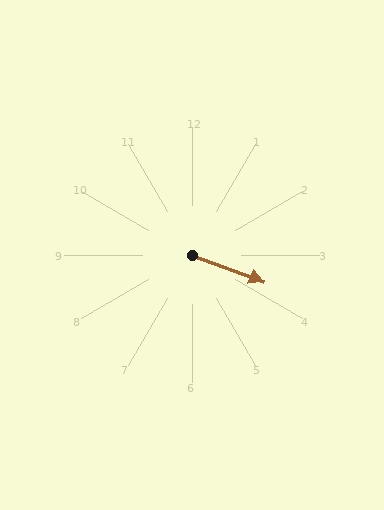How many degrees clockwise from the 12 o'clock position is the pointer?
Approximately 110 degrees.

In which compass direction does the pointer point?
East.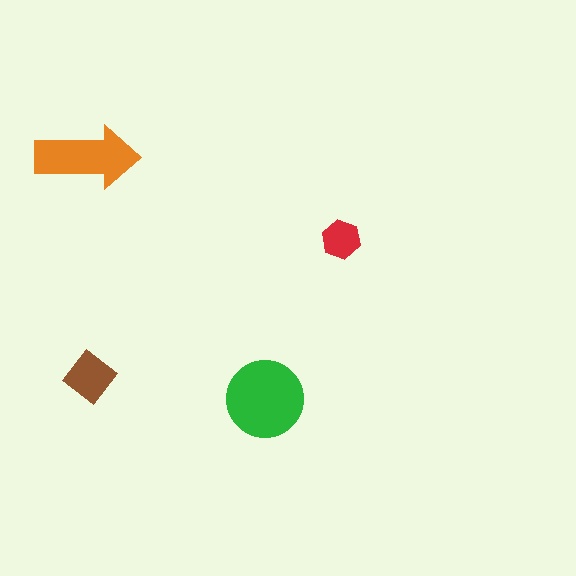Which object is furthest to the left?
The orange arrow is leftmost.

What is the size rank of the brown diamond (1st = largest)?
3rd.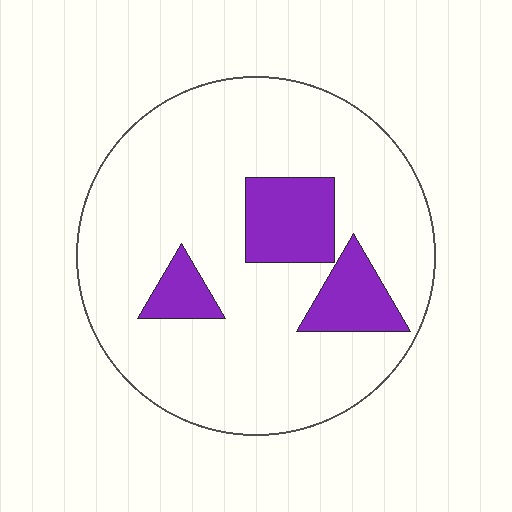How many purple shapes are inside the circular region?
3.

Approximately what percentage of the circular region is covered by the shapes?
Approximately 15%.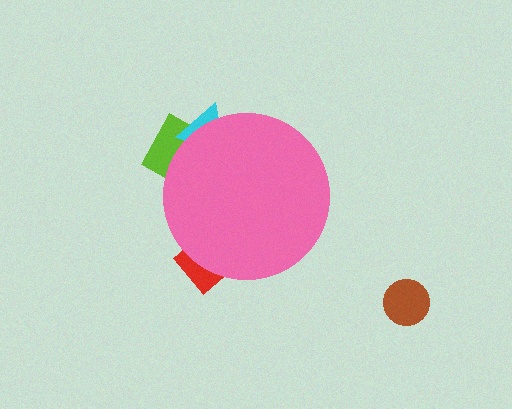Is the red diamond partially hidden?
Yes, the red diamond is partially hidden behind the pink circle.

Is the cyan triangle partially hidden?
Yes, the cyan triangle is partially hidden behind the pink circle.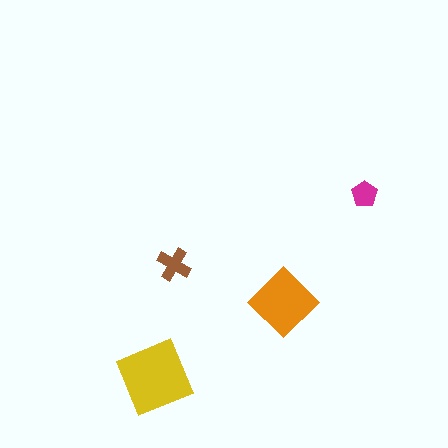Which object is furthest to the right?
The magenta pentagon is rightmost.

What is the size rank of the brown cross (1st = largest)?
3rd.